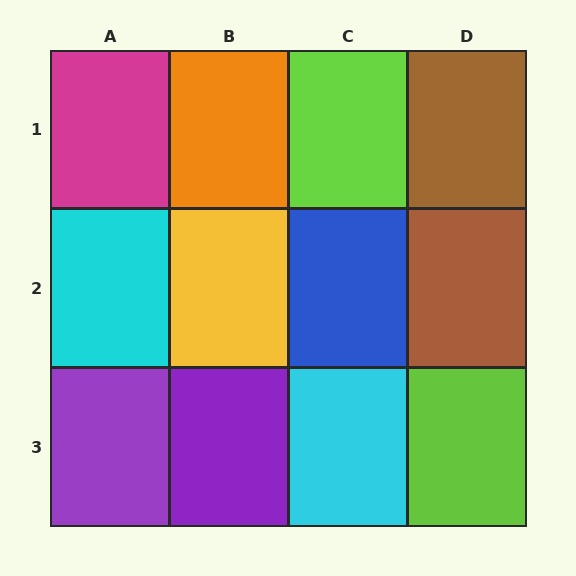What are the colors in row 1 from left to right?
Magenta, orange, lime, brown.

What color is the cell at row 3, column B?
Purple.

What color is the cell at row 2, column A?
Cyan.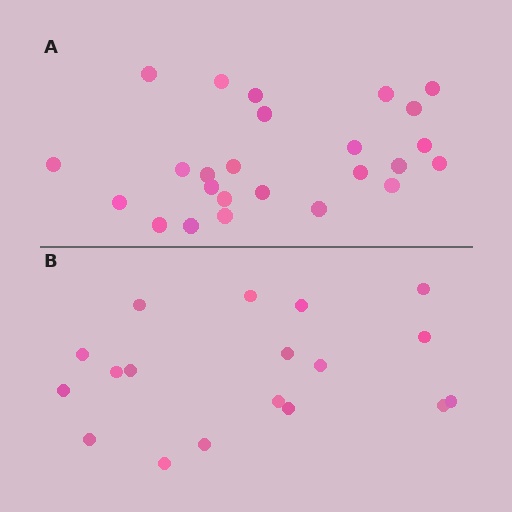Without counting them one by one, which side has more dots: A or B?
Region A (the top region) has more dots.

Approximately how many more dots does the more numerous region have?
Region A has roughly 8 or so more dots than region B.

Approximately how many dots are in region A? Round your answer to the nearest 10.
About 20 dots. (The exact count is 25, which rounds to 20.)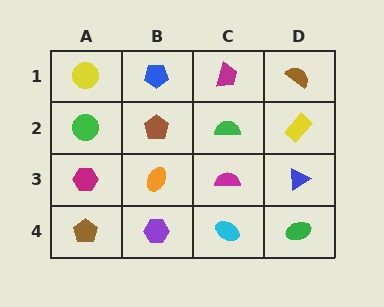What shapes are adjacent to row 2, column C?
A magenta trapezoid (row 1, column C), a magenta semicircle (row 3, column C), a brown pentagon (row 2, column B), a yellow rectangle (row 2, column D).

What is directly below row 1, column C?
A green semicircle.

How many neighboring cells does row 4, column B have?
3.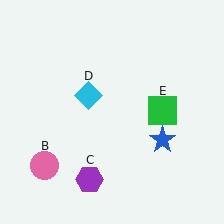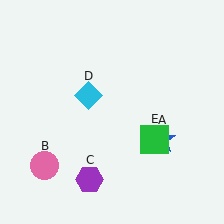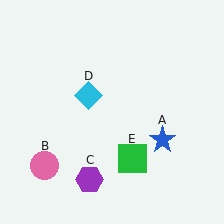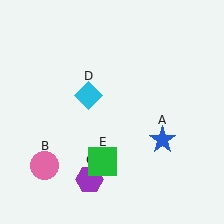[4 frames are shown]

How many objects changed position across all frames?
1 object changed position: green square (object E).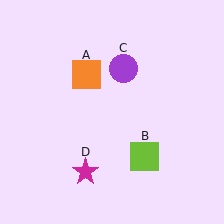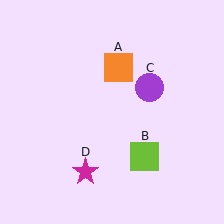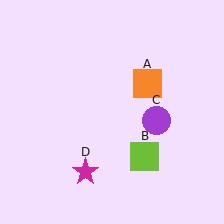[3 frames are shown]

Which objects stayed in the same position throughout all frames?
Lime square (object B) and magenta star (object D) remained stationary.